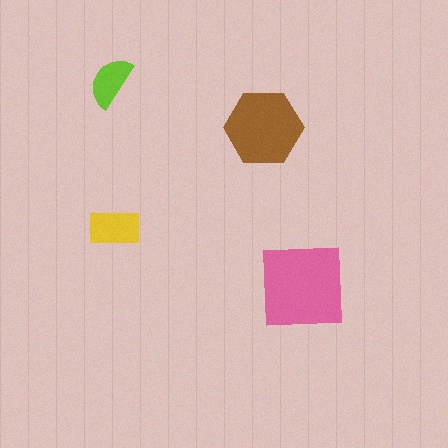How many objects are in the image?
There are 4 objects in the image.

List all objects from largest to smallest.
The pink square, the brown hexagon, the yellow rectangle, the lime semicircle.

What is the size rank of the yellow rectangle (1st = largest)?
3rd.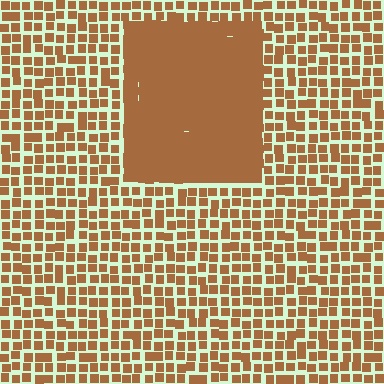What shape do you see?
I see a rectangle.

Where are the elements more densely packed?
The elements are more densely packed inside the rectangle boundary.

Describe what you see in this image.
The image contains small brown elements arranged at two different densities. A rectangle-shaped region is visible where the elements are more densely packed than the surrounding area.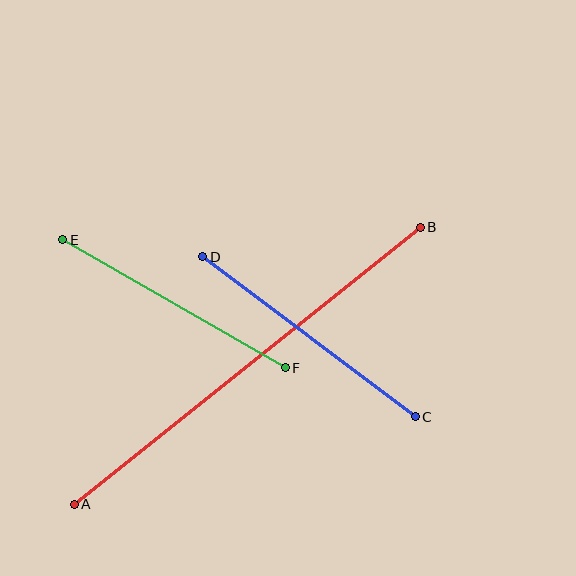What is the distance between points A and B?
The distance is approximately 443 pixels.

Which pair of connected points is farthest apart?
Points A and B are farthest apart.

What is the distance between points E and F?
The distance is approximately 257 pixels.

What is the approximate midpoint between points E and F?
The midpoint is at approximately (174, 304) pixels.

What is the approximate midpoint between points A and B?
The midpoint is at approximately (247, 366) pixels.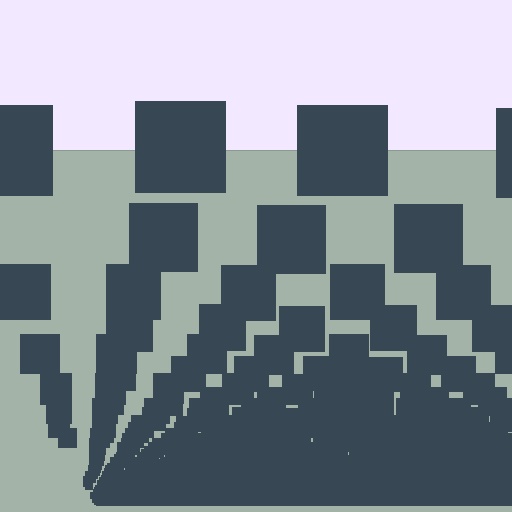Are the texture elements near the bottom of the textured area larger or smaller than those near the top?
Smaller. The gradient is inverted — elements near the bottom are smaller and denser.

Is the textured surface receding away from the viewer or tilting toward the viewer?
The surface appears to tilt toward the viewer. Texture elements get larger and sparser toward the top.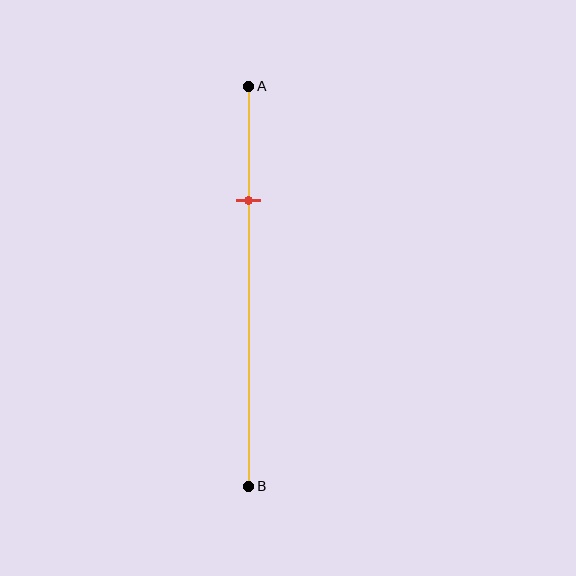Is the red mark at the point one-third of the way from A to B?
No, the mark is at about 30% from A, not at the 33% one-third point.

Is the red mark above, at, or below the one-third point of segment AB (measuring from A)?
The red mark is above the one-third point of segment AB.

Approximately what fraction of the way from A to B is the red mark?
The red mark is approximately 30% of the way from A to B.